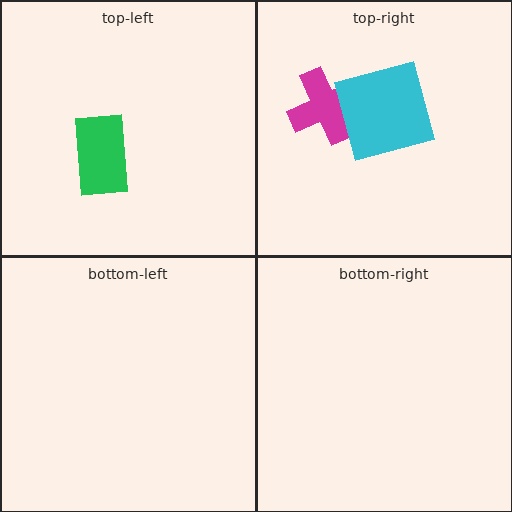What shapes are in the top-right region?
The magenta cross, the cyan square.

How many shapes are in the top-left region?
1.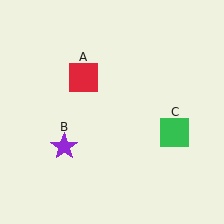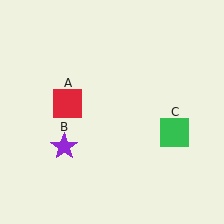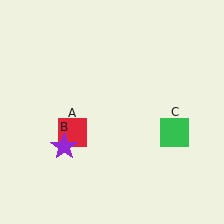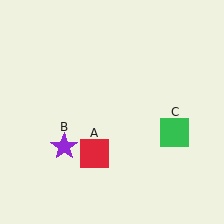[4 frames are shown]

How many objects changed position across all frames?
1 object changed position: red square (object A).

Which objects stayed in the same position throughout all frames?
Purple star (object B) and green square (object C) remained stationary.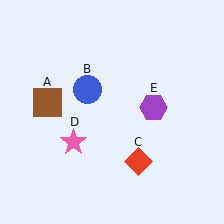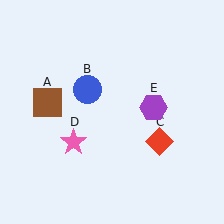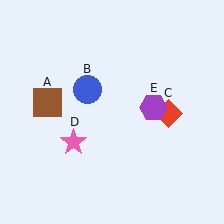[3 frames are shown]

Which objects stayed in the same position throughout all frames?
Brown square (object A) and blue circle (object B) and pink star (object D) and purple hexagon (object E) remained stationary.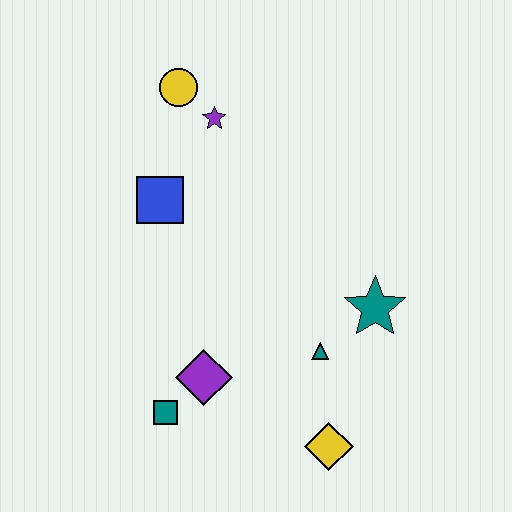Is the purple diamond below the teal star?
Yes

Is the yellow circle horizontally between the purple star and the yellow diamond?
No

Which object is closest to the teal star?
The teal triangle is closest to the teal star.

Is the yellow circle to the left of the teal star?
Yes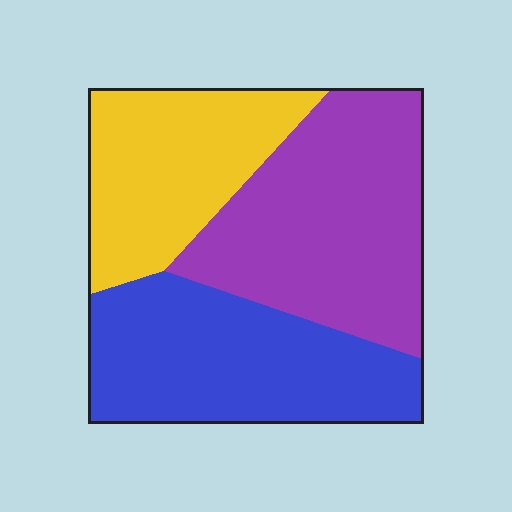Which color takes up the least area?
Yellow, at roughly 25%.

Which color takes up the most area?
Purple, at roughly 40%.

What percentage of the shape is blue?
Blue covers 35% of the shape.